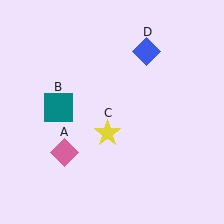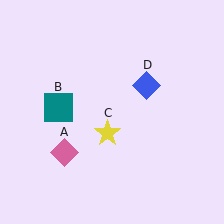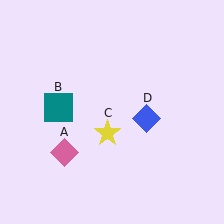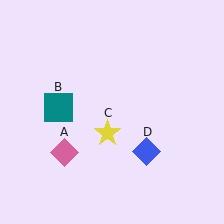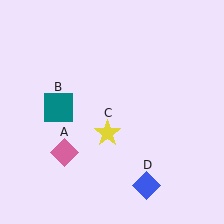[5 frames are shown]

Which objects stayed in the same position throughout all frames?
Pink diamond (object A) and teal square (object B) and yellow star (object C) remained stationary.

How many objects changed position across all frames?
1 object changed position: blue diamond (object D).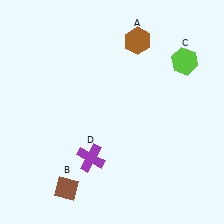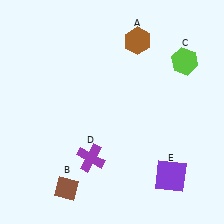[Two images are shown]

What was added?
A purple square (E) was added in Image 2.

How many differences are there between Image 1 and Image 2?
There is 1 difference between the two images.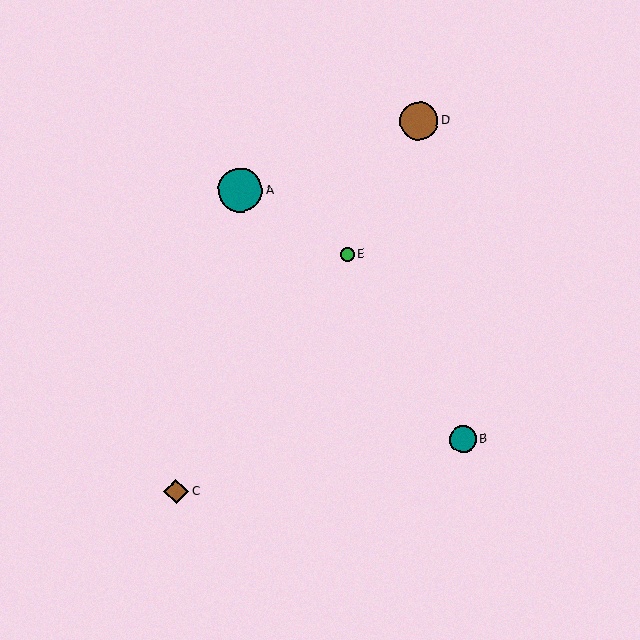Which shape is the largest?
The teal circle (labeled A) is the largest.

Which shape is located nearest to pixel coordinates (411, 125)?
The brown circle (labeled D) at (419, 121) is nearest to that location.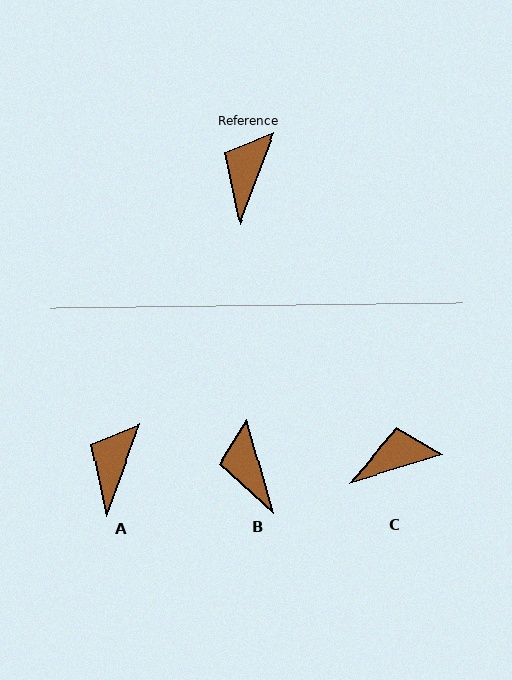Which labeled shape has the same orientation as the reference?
A.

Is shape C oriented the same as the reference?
No, it is off by about 53 degrees.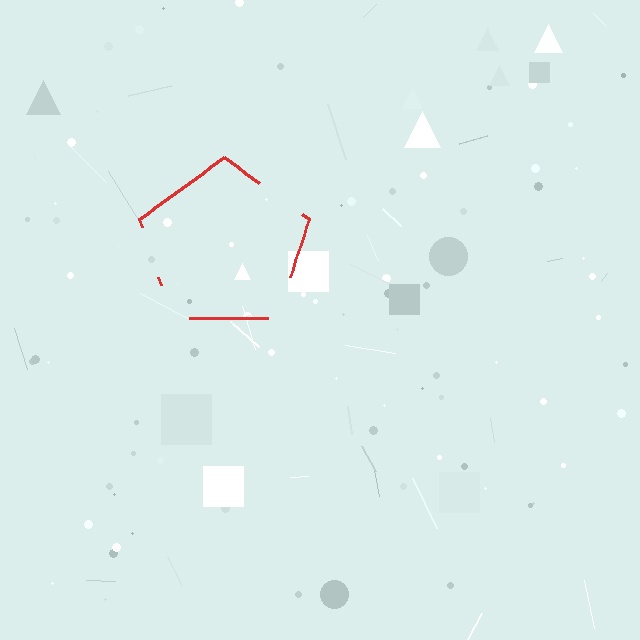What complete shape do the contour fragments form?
The contour fragments form a pentagon.